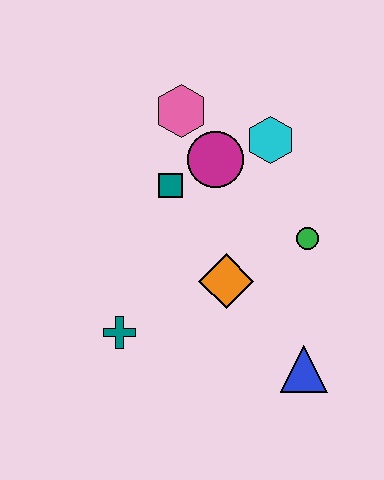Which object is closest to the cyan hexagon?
The magenta circle is closest to the cyan hexagon.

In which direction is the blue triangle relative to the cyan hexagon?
The blue triangle is below the cyan hexagon.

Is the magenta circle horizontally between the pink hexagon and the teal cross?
No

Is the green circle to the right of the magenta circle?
Yes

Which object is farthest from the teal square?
The blue triangle is farthest from the teal square.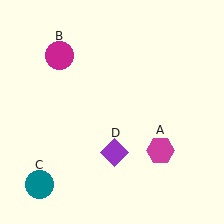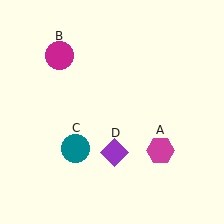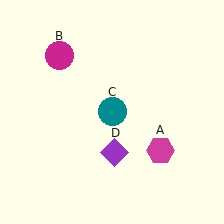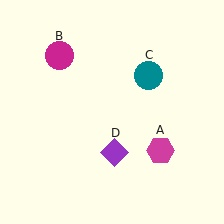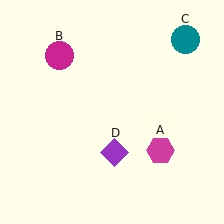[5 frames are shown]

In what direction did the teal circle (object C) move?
The teal circle (object C) moved up and to the right.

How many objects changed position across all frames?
1 object changed position: teal circle (object C).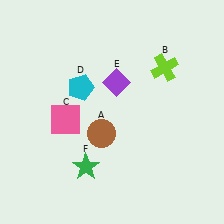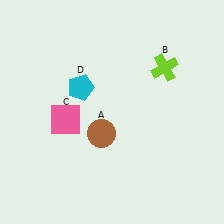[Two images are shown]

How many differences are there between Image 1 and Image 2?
There are 2 differences between the two images.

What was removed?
The purple diamond (E), the green star (F) were removed in Image 2.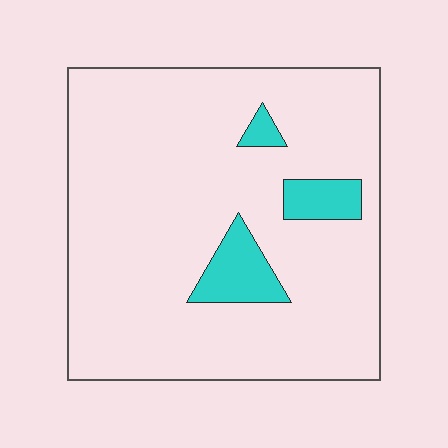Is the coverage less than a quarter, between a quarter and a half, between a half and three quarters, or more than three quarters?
Less than a quarter.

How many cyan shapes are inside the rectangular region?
3.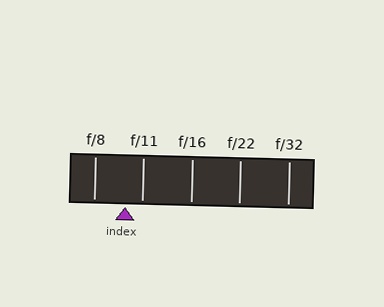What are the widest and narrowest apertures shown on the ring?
The widest aperture shown is f/8 and the narrowest is f/32.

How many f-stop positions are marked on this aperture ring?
There are 5 f-stop positions marked.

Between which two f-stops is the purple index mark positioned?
The index mark is between f/8 and f/11.